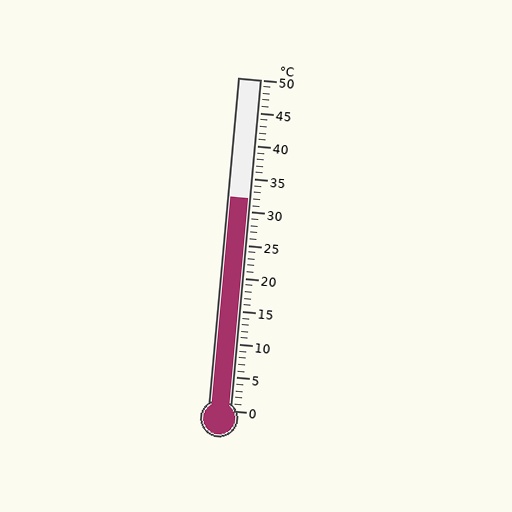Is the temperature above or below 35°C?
The temperature is below 35°C.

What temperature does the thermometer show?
The thermometer shows approximately 32°C.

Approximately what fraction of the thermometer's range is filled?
The thermometer is filled to approximately 65% of its range.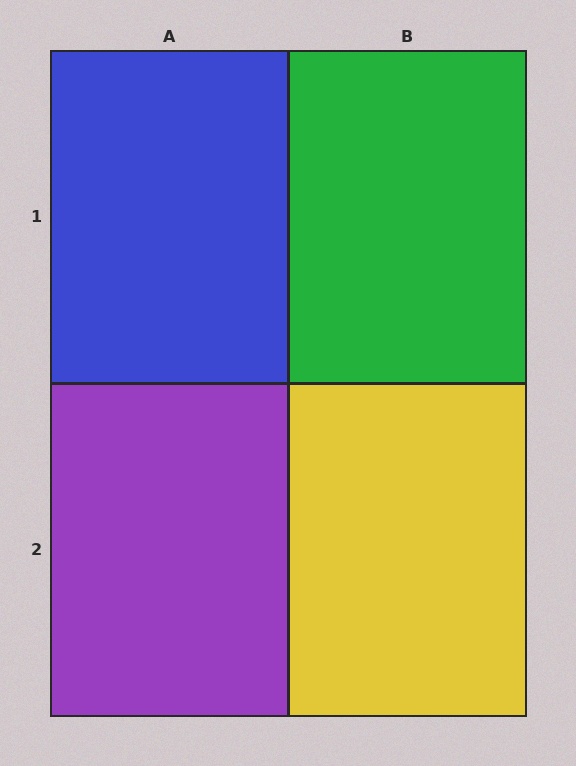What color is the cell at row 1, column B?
Green.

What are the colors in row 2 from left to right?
Purple, yellow.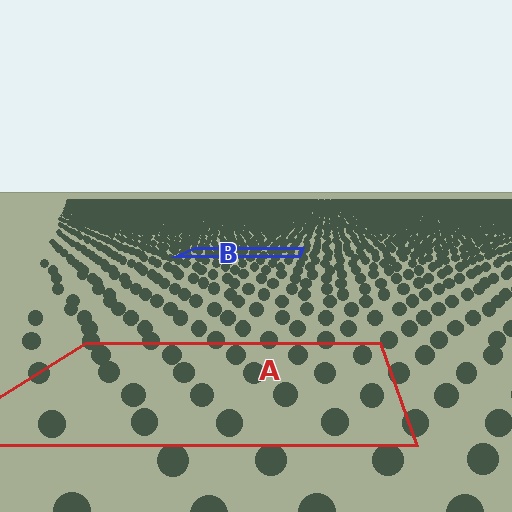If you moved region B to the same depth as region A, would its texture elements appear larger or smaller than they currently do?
They would appear larger. At a closer depth, the same texture elements are projected at a bigger on-screen size.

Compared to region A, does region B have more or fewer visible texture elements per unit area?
Region B has more texture elements per unit area — they are packed more densely because it is farther away.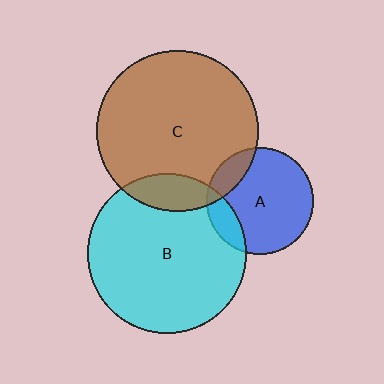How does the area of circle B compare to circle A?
Approximately 2.2 times.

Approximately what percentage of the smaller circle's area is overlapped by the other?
Approximately 15%.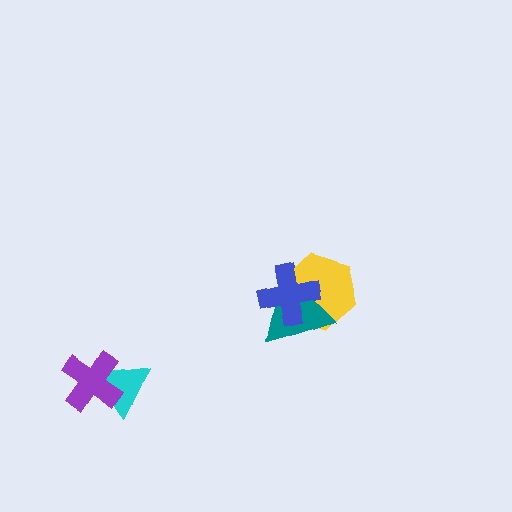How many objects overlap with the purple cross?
1 object overlaps with the purple cross.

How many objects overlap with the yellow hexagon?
2 objects overlap with the yellow hexagon.